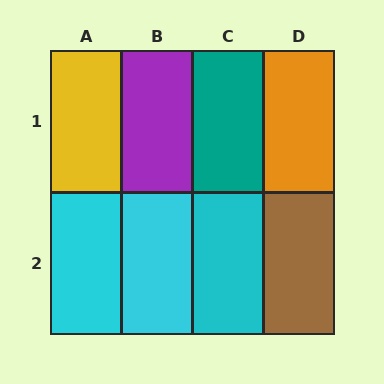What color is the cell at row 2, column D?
Brown.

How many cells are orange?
1 cell is orange.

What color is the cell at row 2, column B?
Cyan.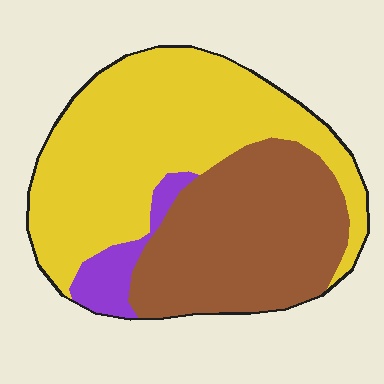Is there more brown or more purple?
Brown.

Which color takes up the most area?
Yellow, at roughly 55%.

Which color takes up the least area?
Purple, at roughly 5%.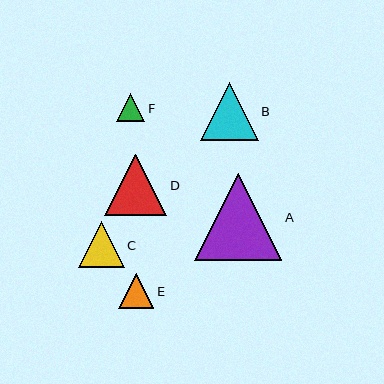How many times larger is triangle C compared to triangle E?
Triangle C is approximately 1.3 times the size of triangle E.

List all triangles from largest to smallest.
From largest to smallest: A, D, B, C, E, F.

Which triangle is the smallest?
Triangle F is the smallest with a size of approximately 28 pixels.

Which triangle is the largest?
Triangle A is the largest with a size of approximately 87 pixels.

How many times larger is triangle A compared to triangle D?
Triangle A is approximately 1.4 times the size of triangle D.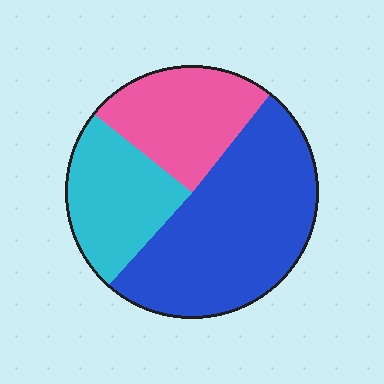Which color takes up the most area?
Blue, at roughly 50%.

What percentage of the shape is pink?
Pink takes up about one quarter (1/4) of the shape.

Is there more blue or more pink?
Blue.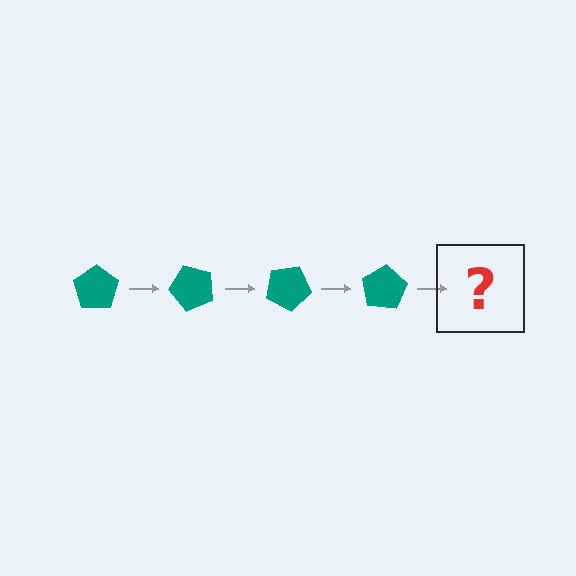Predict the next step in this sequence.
The next step is a teal pentagon rotated 200 degrees.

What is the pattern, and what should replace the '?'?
The pattern is that the pentagon rotates 50 degrees each step. The '?' should be a teal pentagon rotated 200 degrees.